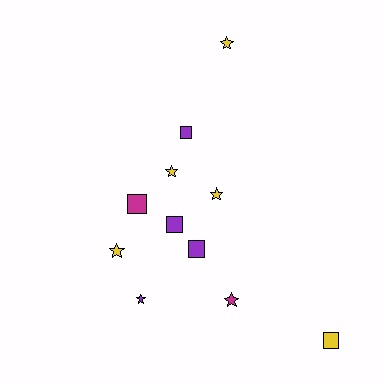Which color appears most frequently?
Yellow, with 5 objects.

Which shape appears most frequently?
Star, with 6 objects.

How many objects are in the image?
There are 11 objects.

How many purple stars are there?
There is 1 purple star.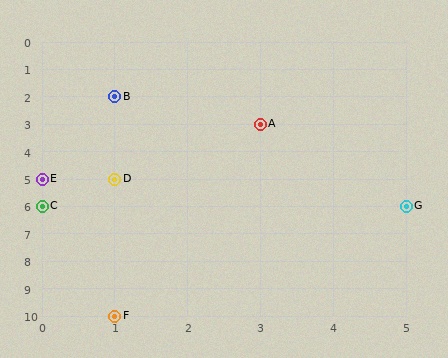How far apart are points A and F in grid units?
Points A and F are 2 columns and 7 rows apart (about 7.3 grid units diagonally).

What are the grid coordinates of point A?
Point A is at grid coordinates (3, 3).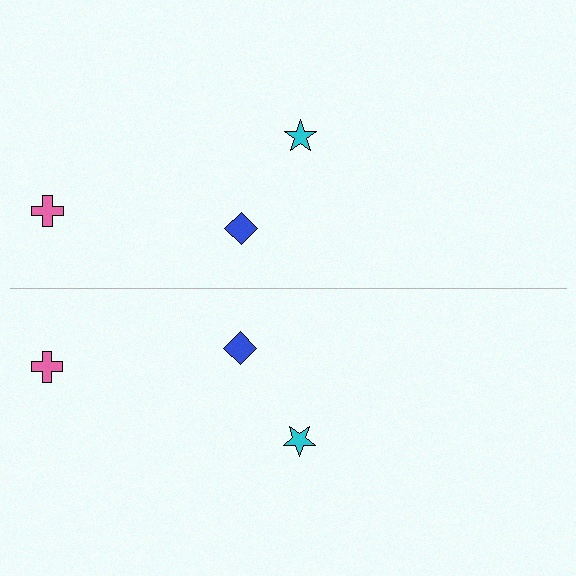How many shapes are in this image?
There are 6 shapes in this image.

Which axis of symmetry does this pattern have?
The pattern has a horizontal axis of symmetry running through the center of the image.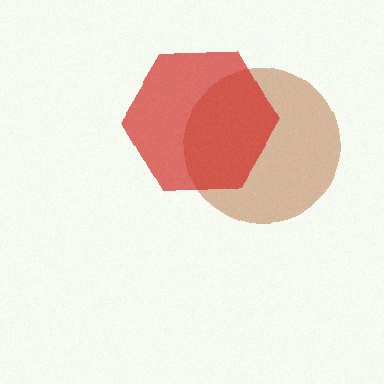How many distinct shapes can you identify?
There are 2 distinct shapes: a brown circle, a red hexagon.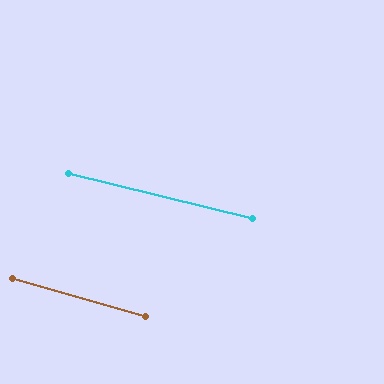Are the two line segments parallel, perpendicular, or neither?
Parallel — their directions differ by only 1.9°.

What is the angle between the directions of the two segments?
Approximately 2 degrees.